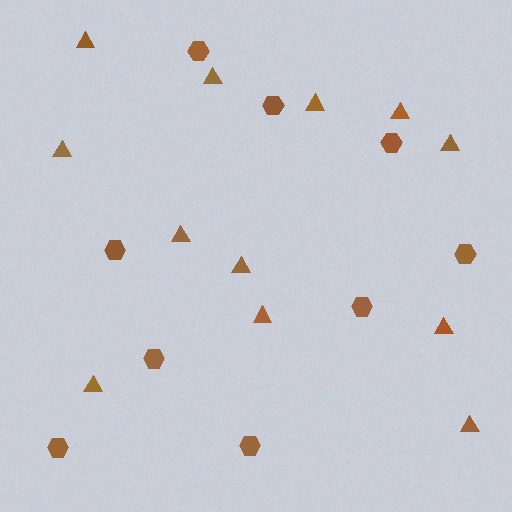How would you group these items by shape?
There are 2 groups: one group of triangles (12) and one group of hexagons (9).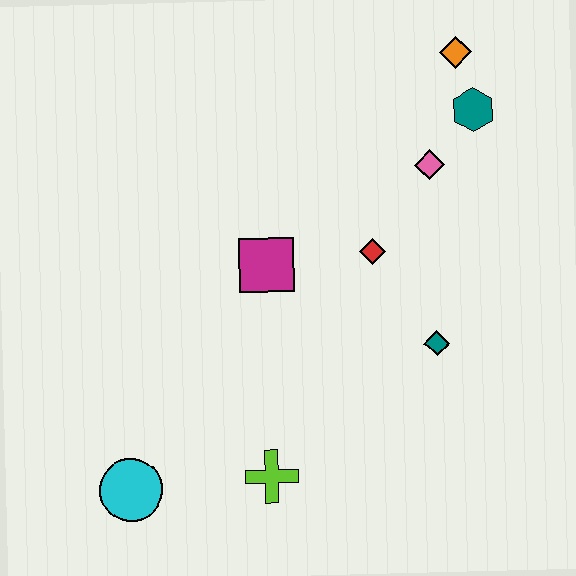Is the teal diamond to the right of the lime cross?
Yes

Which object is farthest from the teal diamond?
The cyan circle is farthest from the teal diamond.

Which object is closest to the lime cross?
The cyan circle is closest to the lime cross.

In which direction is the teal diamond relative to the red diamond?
The teal diamond is below the red diamond.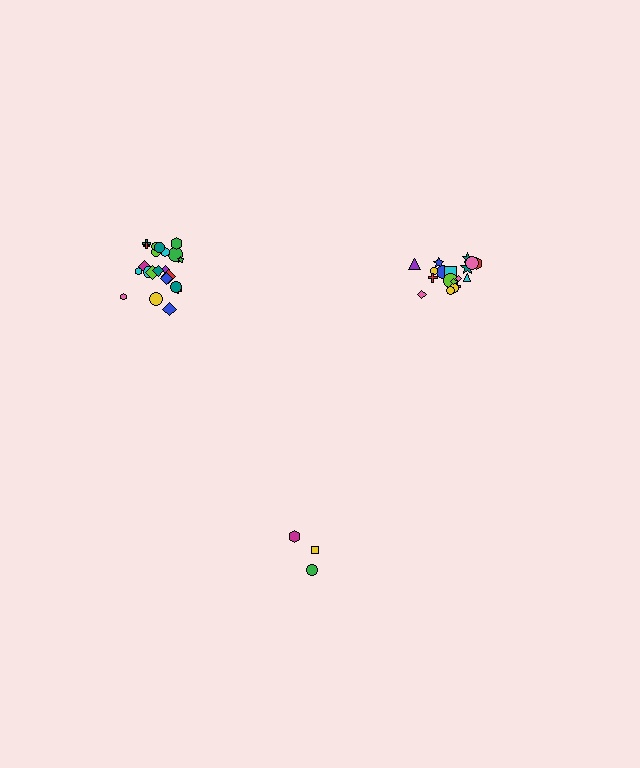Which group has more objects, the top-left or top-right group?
The top-left group.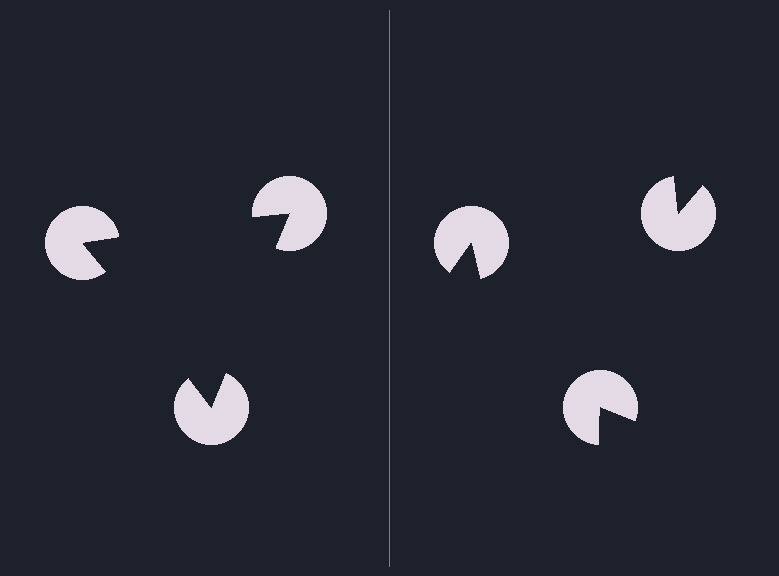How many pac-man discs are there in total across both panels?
6 — 3 on each side.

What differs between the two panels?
The pac-man discs are positioned identically on both sides; only the wedge orientations differ. On the left they align to a triangle; on the right they are misaligned.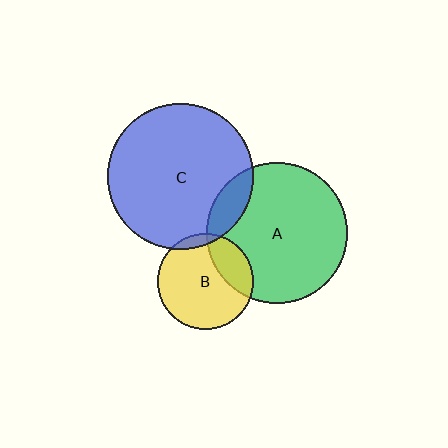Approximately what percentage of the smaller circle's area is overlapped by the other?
Approximately 5%.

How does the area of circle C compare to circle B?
Approximately 2.3 times.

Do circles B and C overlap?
Yes.